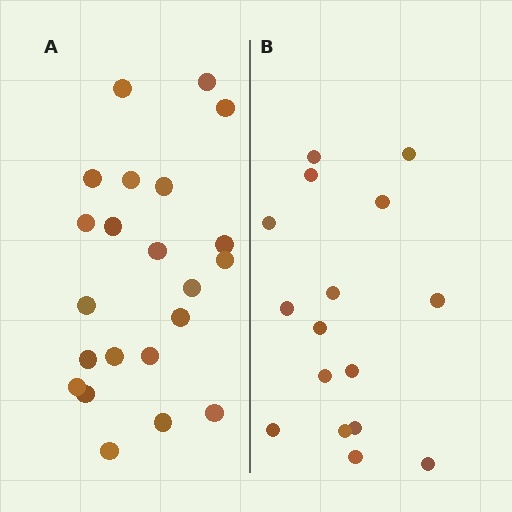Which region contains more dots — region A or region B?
Region A (the left region) has more dots.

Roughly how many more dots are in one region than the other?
Region A has about 6 more dots than region B.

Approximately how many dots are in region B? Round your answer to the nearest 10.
About 20 dots. (The exact count is 16, which rounds to 20.)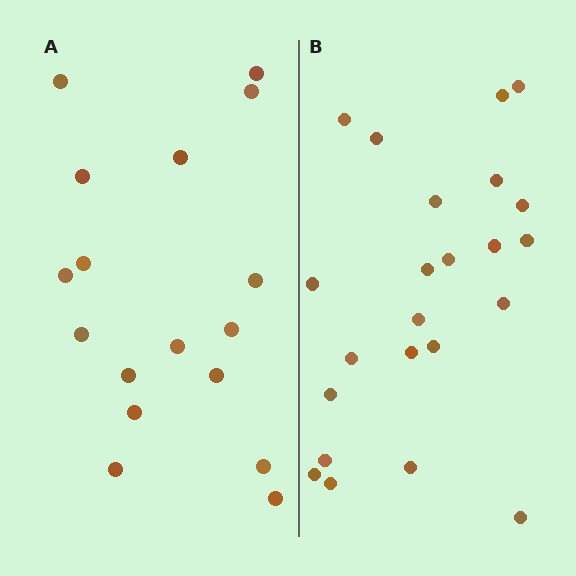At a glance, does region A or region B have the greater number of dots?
Region B (the right region) has more dots.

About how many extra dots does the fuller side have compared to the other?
Region B has about 6 more dots than region A.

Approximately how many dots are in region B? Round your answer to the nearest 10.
About 20 dots. (The exact count is 23, which rounds to 20.)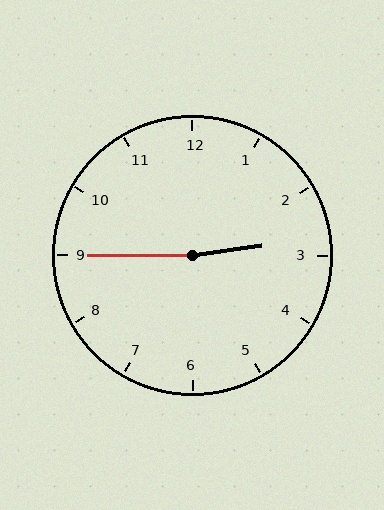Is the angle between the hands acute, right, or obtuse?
It is obtuse.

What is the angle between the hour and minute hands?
Approximately 172 degrees.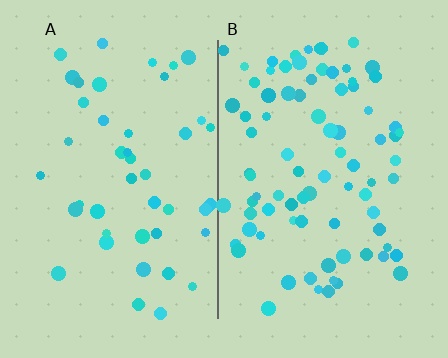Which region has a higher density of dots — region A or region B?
B (the right).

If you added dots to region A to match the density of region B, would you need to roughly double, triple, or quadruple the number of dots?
Approximately double.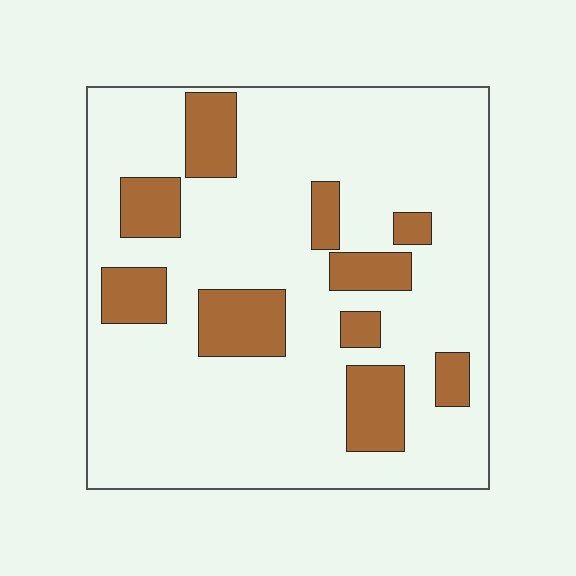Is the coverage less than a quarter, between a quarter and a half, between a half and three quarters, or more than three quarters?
Less than a quarter.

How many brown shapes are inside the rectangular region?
10.